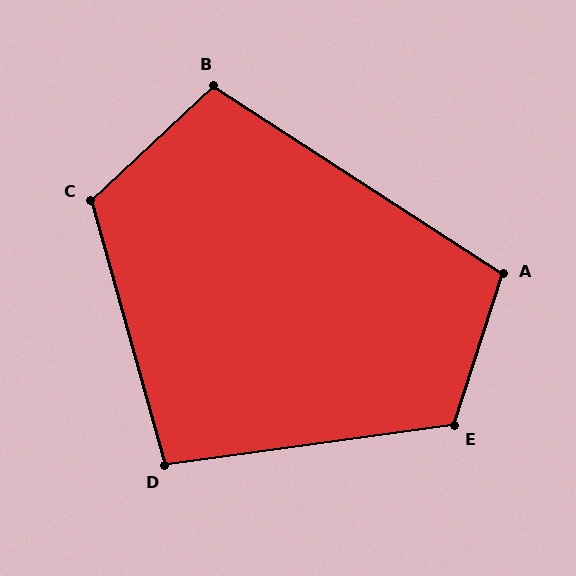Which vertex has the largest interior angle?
C, at approximately 117 degrees.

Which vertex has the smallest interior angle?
D, at approximately 98 degrees.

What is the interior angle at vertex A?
Approximately 105 degrees (obtuse).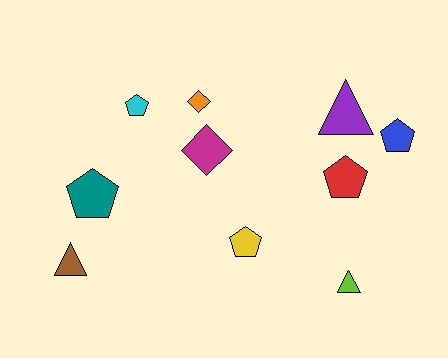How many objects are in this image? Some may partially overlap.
There are 10 objects.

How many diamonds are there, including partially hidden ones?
There are 2 diamonds.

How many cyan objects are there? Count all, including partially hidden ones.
There is 1 cyan object.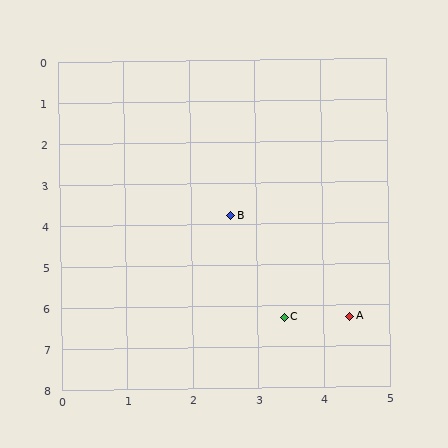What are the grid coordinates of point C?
Point C is at approximately (3.4, 6.3).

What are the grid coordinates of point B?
Point B is at approximately (2.6, 3.8).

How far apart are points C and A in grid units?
Points C and A are about 1.0 grid units apart.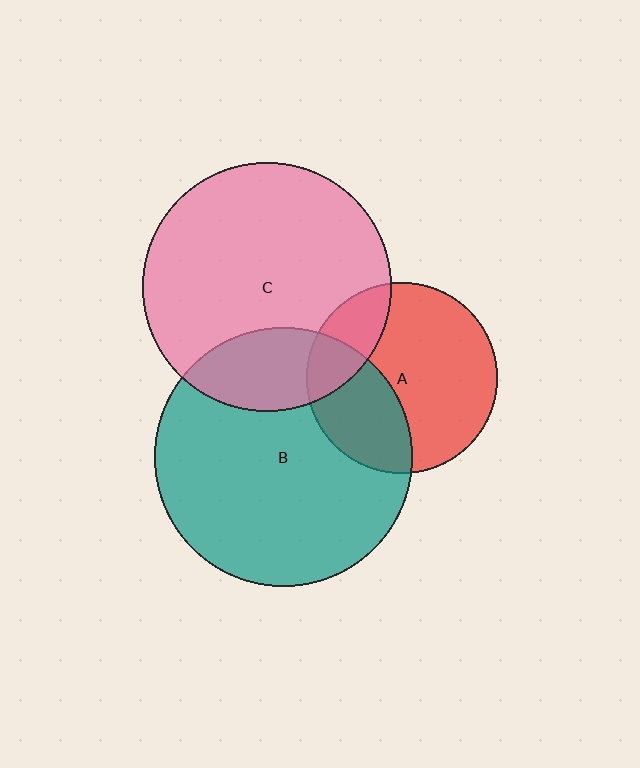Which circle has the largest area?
Circle B (teal).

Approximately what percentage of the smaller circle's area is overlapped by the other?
Approximately 35%.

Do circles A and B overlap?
Yes.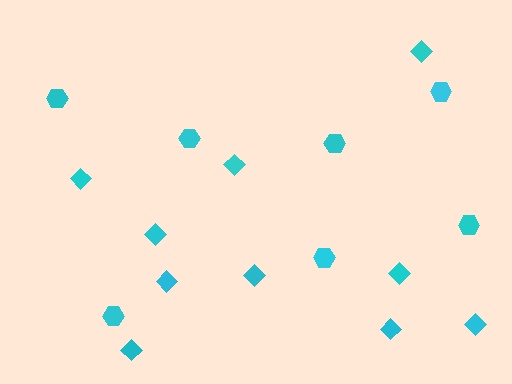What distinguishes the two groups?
There are 2 groups: one group of diamonds (10) and one group of hexagons (7).